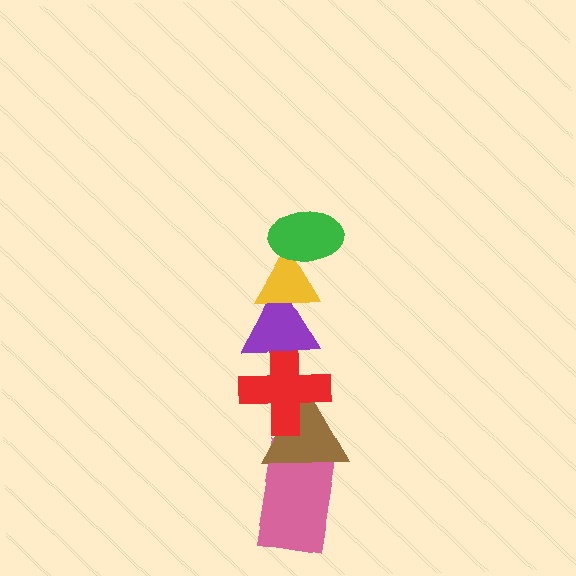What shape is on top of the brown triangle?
The red cross is on top of the brown triangle.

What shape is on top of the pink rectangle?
The brown triangle is on top of the pink rectangle.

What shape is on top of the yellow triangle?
The green ellipse is on top of the yellow triangle.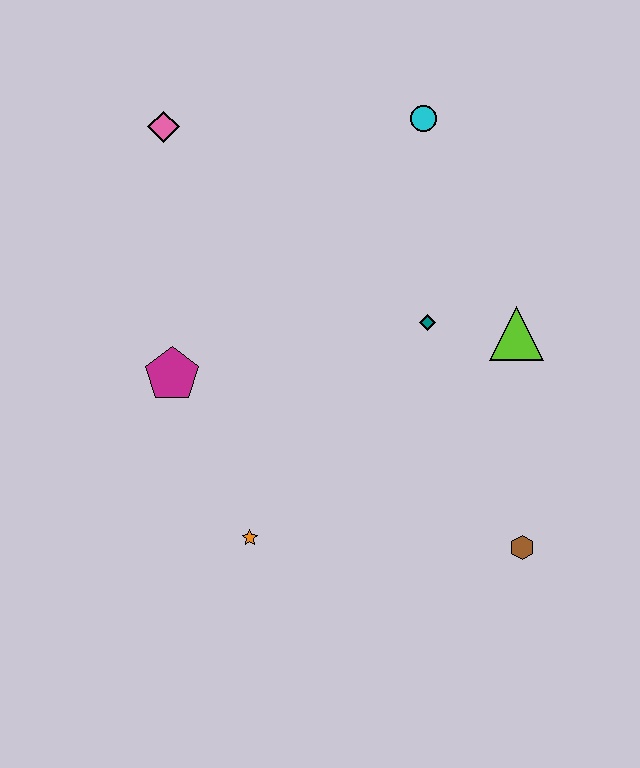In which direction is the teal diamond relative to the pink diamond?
The teal diamond is to the right of the pink diamond.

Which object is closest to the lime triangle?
The teal diamond is closest to the lime triangle.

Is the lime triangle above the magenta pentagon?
Yes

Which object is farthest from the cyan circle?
The orange star is farthest from the cyan circle.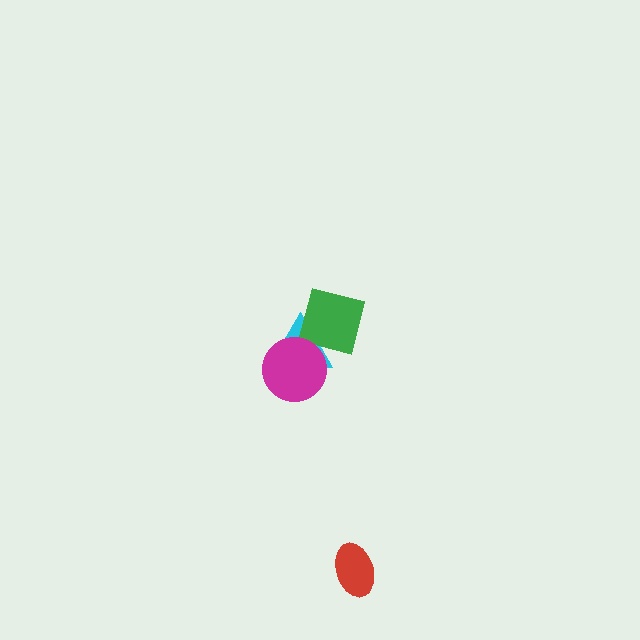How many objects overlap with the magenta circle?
2 objects overlap with the magenta circle.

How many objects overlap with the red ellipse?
0 objects overlap with the red ellipse.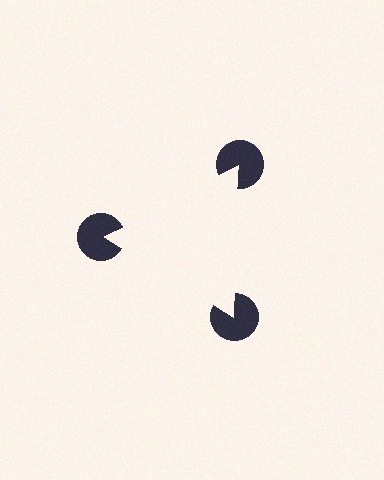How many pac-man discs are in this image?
There are 3 — one at each vertex of the illusory triangle.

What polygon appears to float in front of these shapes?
An illusory triangle — its edges are inferred from the aligned wedge cuts in the pac-man discs, not physically drawn.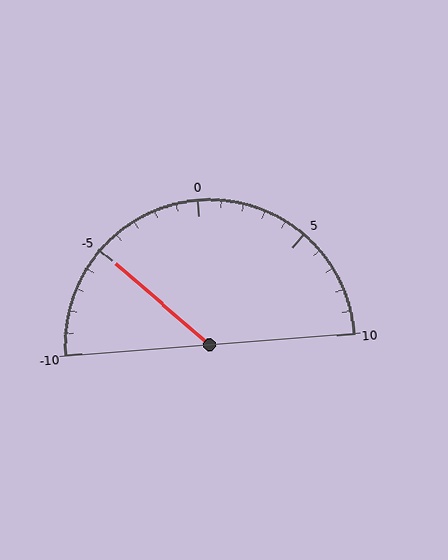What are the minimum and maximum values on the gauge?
The gauge ranges from -10 to 10.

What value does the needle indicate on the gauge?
The needle indicates approximately -5.